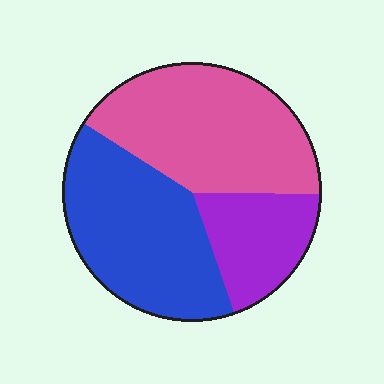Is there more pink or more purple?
Pink.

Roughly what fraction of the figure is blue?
Blue takes up about two fifths (2/5) of the figure.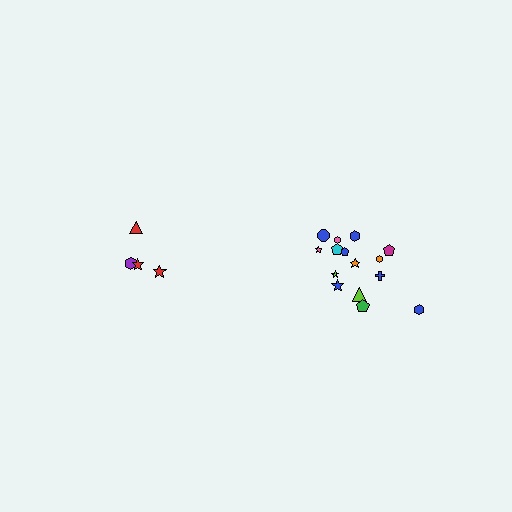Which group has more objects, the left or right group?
The right group.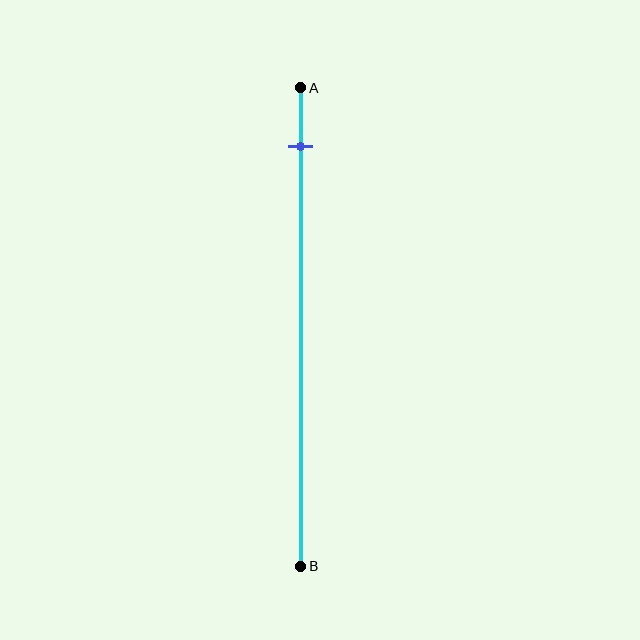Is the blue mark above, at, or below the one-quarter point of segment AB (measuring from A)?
The blue mark is above the one-quarter point of segment AB.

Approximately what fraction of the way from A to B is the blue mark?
The blue mark is approximately 10% of the way from A to B.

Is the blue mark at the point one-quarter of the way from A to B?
No, the mark is at about 10% from A, not at the 25% one-quarter point.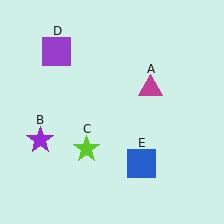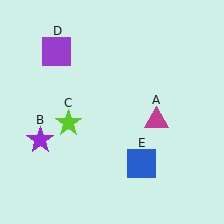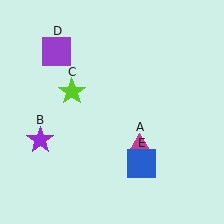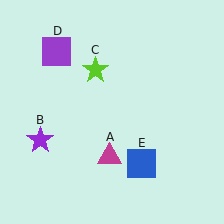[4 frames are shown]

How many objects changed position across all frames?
2 objects changed position: magenta triangle (object A), lime star (object C).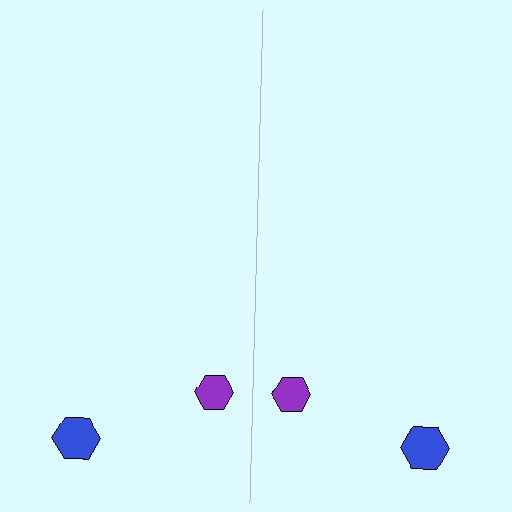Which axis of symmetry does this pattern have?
The pattern has a vertical axis of symmetry running through the center of the image.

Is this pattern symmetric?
Yes, this pattern has bilateral (reflection) symmetry.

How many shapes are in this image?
There are 4 shapes in this image.